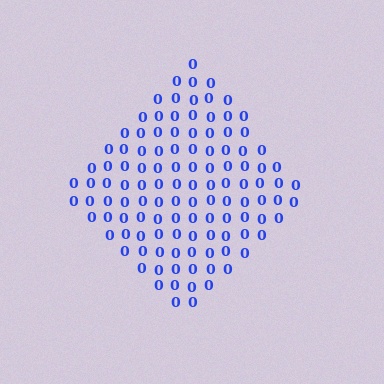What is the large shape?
The large shape is a diamond.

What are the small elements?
The small elements are digit 0's.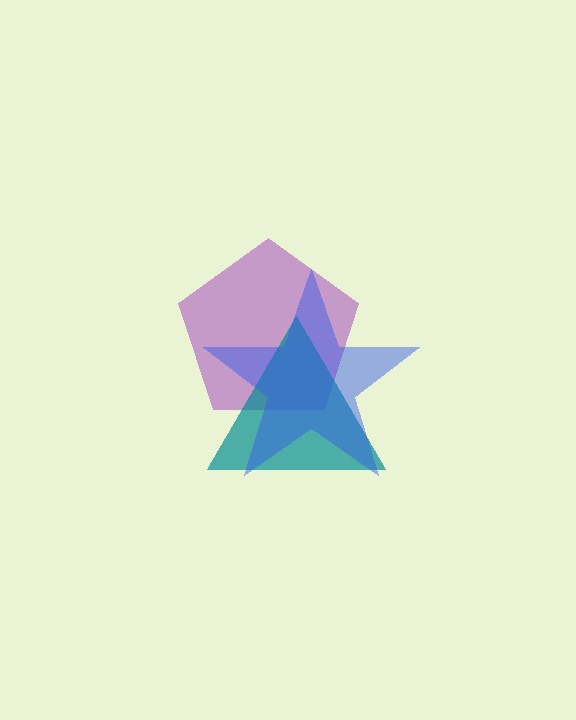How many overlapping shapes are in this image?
There are 3 overlapping shapes in the image.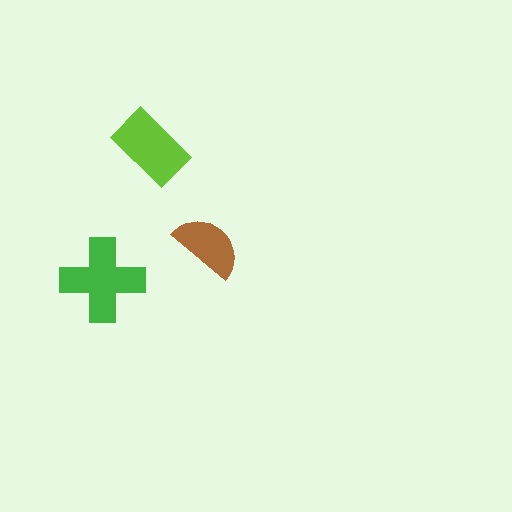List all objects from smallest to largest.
The brown semicircle, the lime rectangle, the green cross.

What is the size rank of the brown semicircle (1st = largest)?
3rd.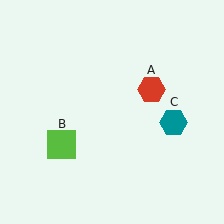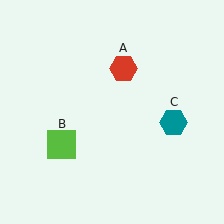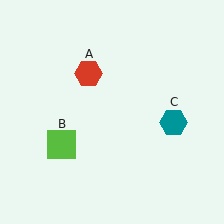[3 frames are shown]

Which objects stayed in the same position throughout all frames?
Lime square (object B) and teal hexagon (object C) remained stationary.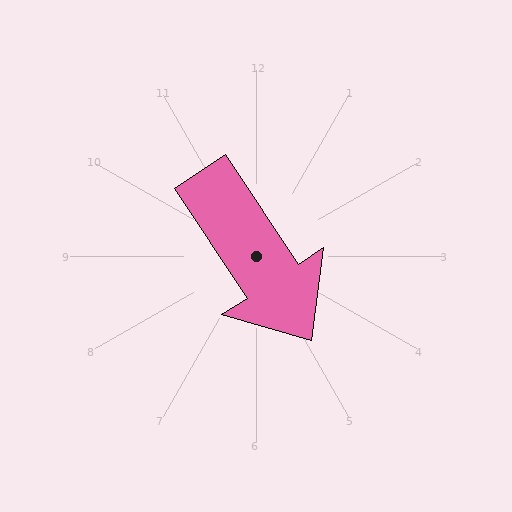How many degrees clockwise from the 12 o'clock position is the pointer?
Approximately 147 degrees.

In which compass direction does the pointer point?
Southeast.